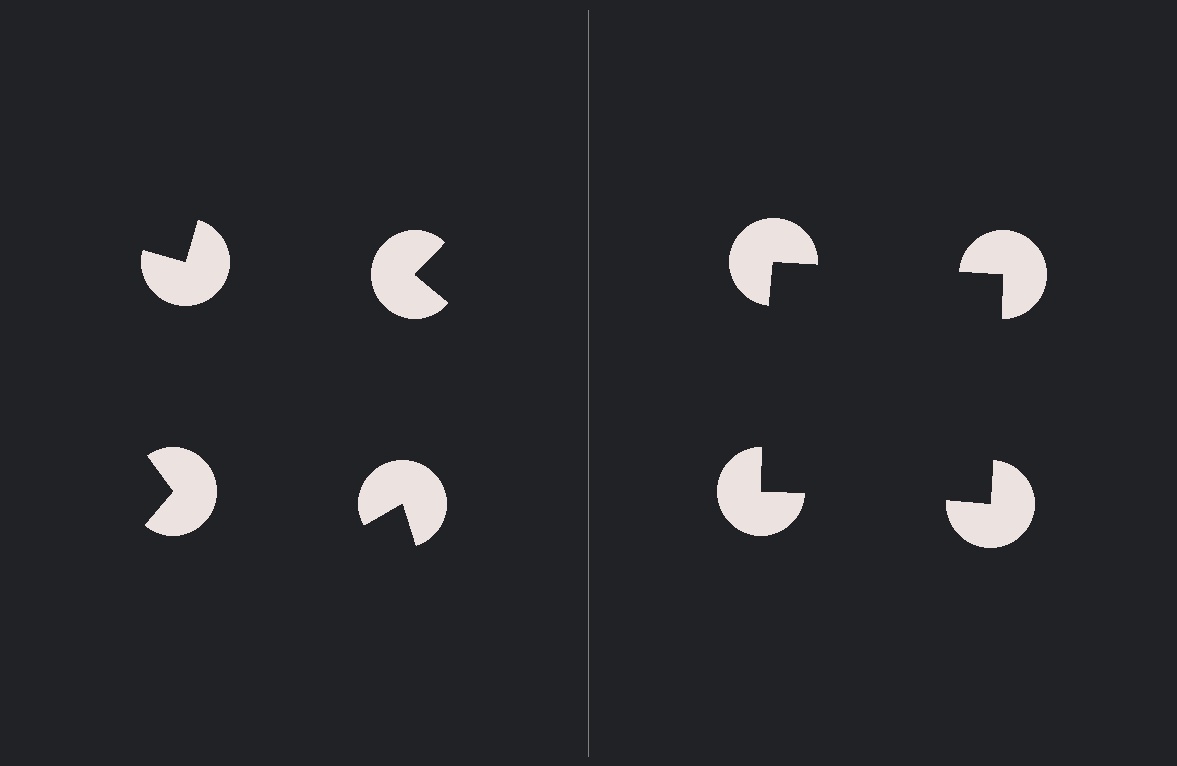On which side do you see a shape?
An illusory square appears on the right side. On the left side the wedge cuts are rotated, so no coherent shape forms.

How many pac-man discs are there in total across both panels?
8 — 4 on each side.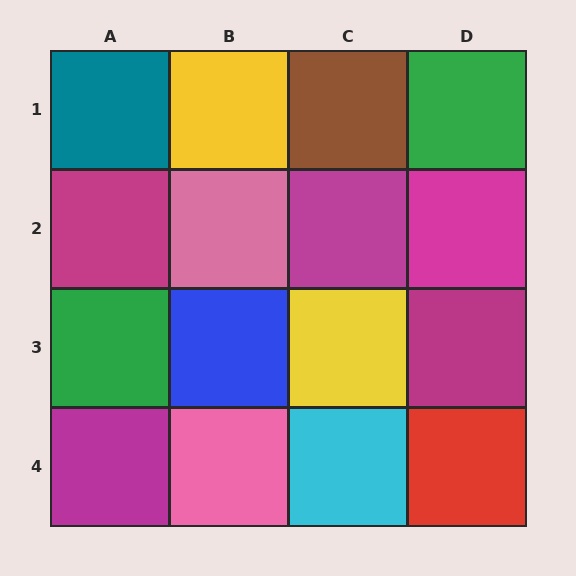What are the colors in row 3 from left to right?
Green, blue, yellow, magenta.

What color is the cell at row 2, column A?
Magenta.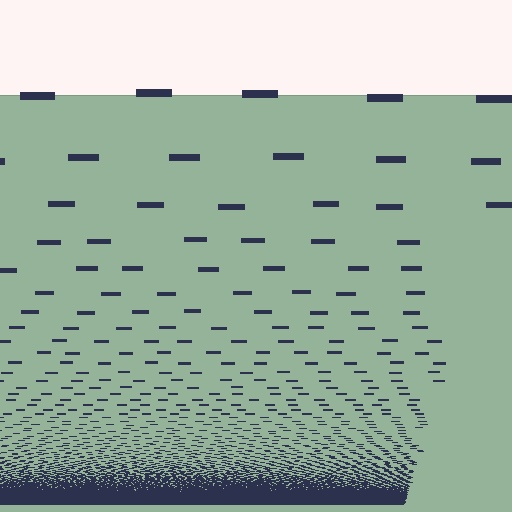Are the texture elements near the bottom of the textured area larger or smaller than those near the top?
Smaller. The gradient is inverted — elements near the bottom are smaller and denser.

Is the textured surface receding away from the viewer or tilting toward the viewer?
The surface appears to tilt toward the viewer. Texture elements get larger and sparser toward the top.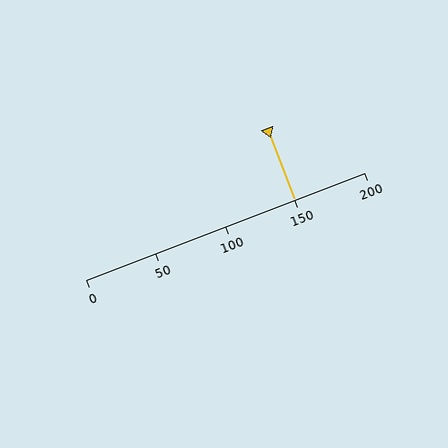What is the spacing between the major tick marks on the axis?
The major ticks are spaced 50 apart.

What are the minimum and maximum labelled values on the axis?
The axis runs from 0 to 200.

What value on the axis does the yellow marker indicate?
The marker indicates approximately 150.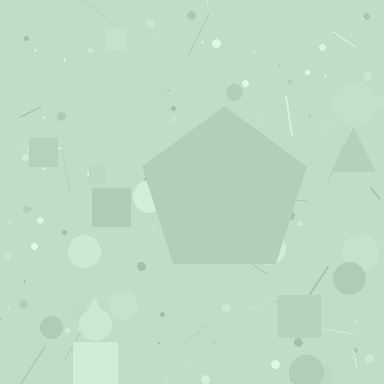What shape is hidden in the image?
A pentagon is hidden in the image.